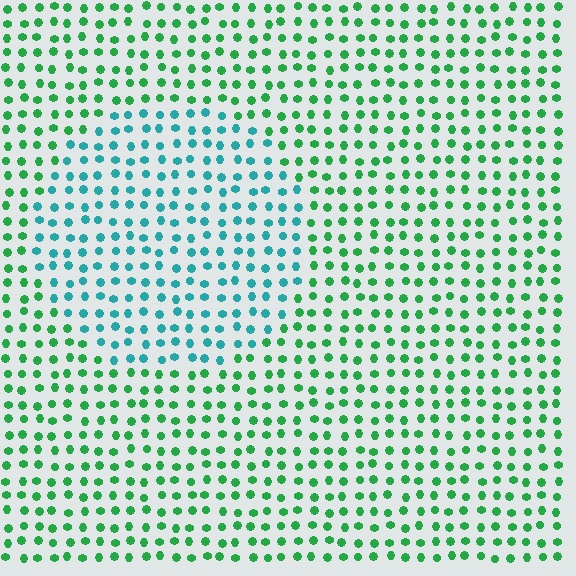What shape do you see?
I see a circle.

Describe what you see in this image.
The image is filled with small green elements in a uniform arrangement. A circle-shaped region is visible where the elements are tinted to a slightly different hue, forming a subtle color boundary.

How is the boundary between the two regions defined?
The boundary is defined purely by a slight shift in hue (about 45 degrees). Spacing, size, and orientation are identical on both sides.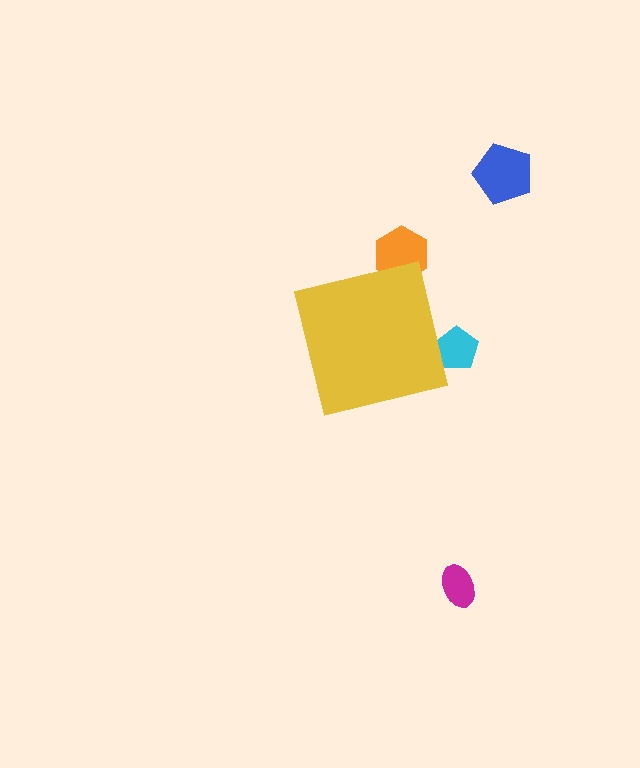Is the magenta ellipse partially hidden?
No, the magenta ellipse is fully visible.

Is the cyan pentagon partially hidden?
Yes, the cyan pentagon is partially hidden behind the yellow square.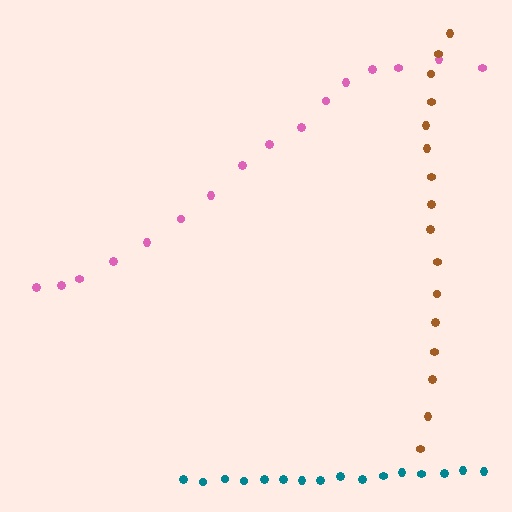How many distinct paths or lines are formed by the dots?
There are 3 distinct paths.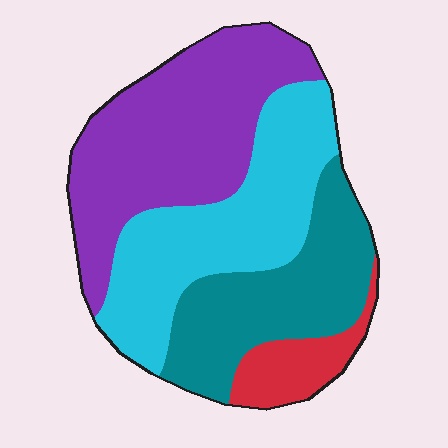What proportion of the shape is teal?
Teal covers around 25% of the shape.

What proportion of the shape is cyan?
Cyan covers about 30% of the shape.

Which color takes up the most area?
Purple, at roughly 35%.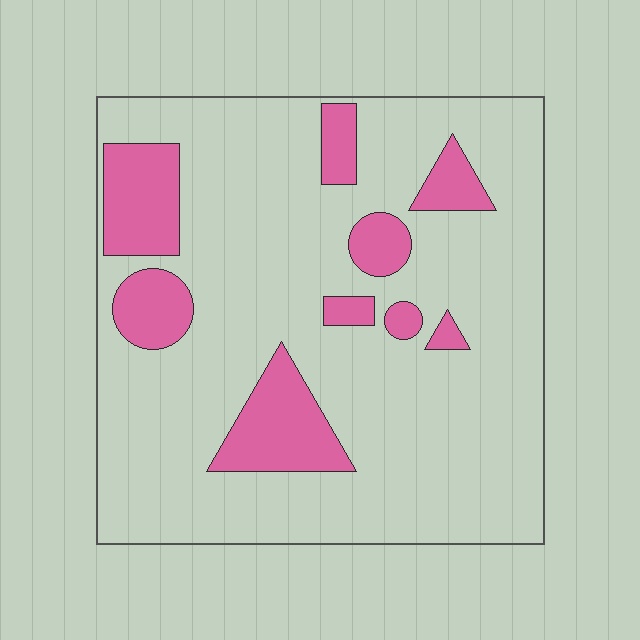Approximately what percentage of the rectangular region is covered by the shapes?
Approximately 20%.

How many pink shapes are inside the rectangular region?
9.